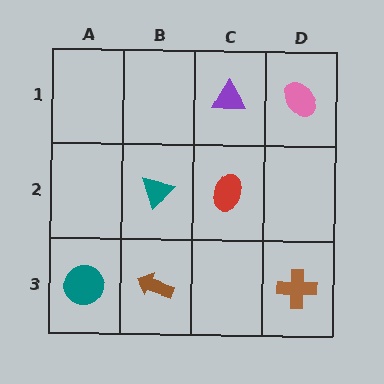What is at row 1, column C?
A purple triangle.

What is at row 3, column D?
A brown cross.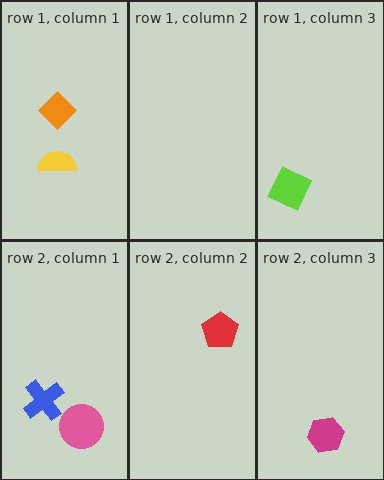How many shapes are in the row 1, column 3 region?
1.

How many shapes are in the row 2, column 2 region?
1.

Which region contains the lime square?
The row 1, column 3 region.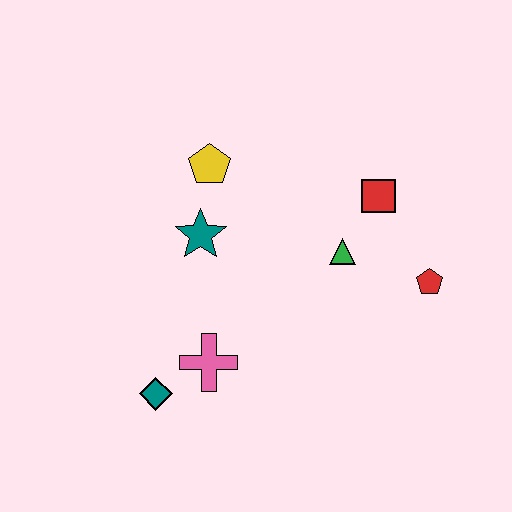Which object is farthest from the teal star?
The red pentagon is farthest from the teal star.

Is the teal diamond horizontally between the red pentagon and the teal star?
No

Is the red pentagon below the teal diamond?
No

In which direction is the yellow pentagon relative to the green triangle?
The yellow pentagon is to the left of the green triangle.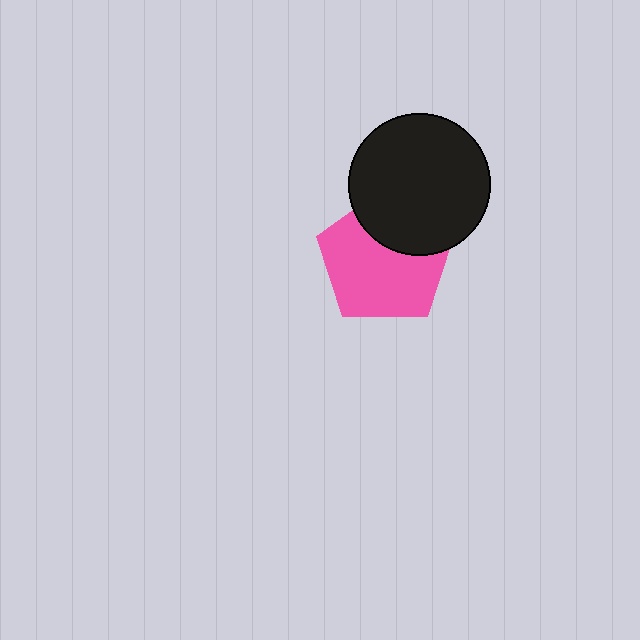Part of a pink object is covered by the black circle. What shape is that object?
It is a pentagon.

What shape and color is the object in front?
The object in front is a black circle.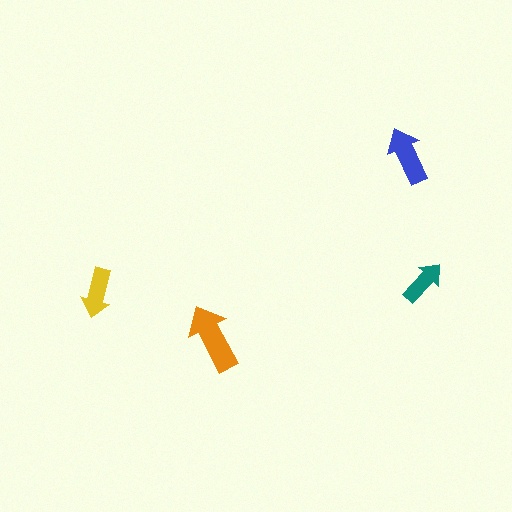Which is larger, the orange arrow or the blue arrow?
The orange one.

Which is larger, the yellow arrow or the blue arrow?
The blue one.